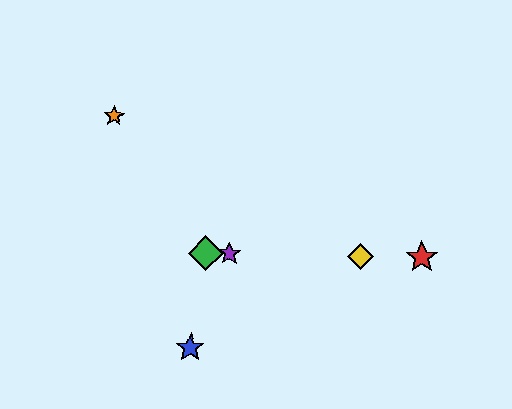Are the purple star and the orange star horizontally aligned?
No, the purple star is at y≈254 and the orange star is at y≈116.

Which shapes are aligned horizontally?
The red star, the green diamond, the yellow diamond, the purple star are aligned horizontally.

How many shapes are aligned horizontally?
4 shapes (the red star, the green diamond, the yellow diamond, the purple star) are aligned horizontally.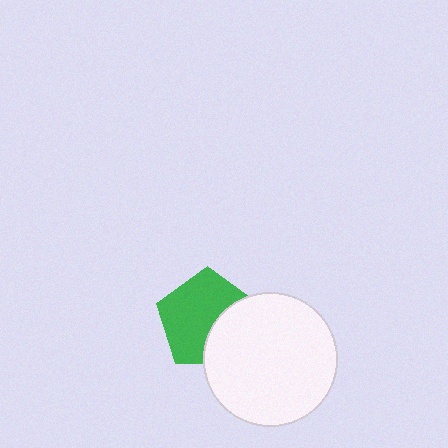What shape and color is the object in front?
The object in front is a white circle.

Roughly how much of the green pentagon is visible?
Most of it is visible (roughly 66%).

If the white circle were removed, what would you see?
You would see the complete green pentagon.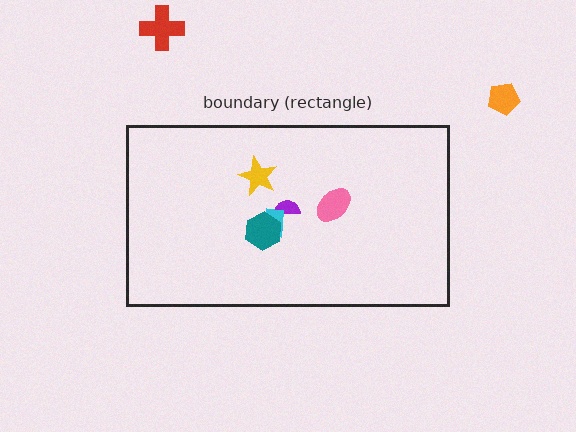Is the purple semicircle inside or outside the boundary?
Inside.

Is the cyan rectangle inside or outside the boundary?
Inside.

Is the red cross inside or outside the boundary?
Outside.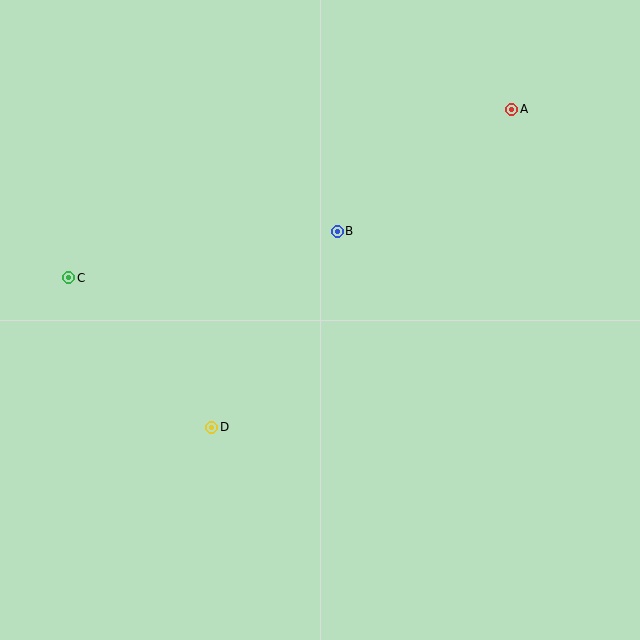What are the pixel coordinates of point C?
Point C is at (69, 278).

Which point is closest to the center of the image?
Point B at (337, 231) is closest to the center.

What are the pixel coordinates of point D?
Point D is at (212, 427).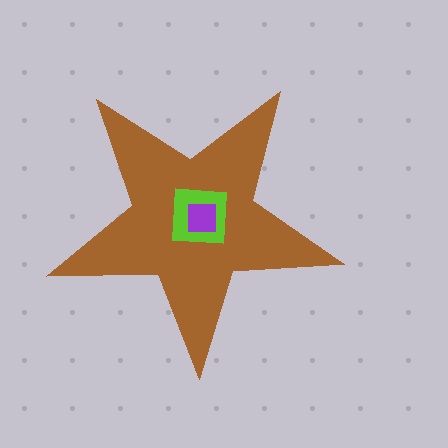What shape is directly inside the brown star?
The lime square.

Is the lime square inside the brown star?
Yes.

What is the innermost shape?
The purple square.